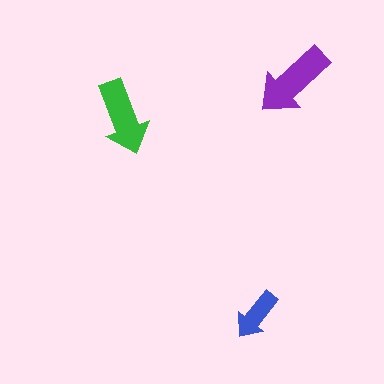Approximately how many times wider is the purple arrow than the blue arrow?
About 1.5 times wider.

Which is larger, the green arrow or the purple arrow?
The purple one.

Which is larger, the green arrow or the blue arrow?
The green one.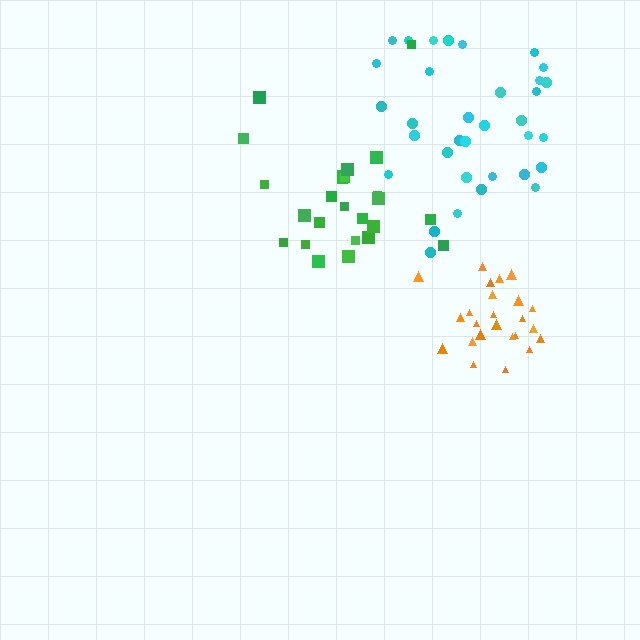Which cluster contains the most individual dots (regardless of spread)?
Cyan (35).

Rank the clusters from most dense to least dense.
orange, green, cyan.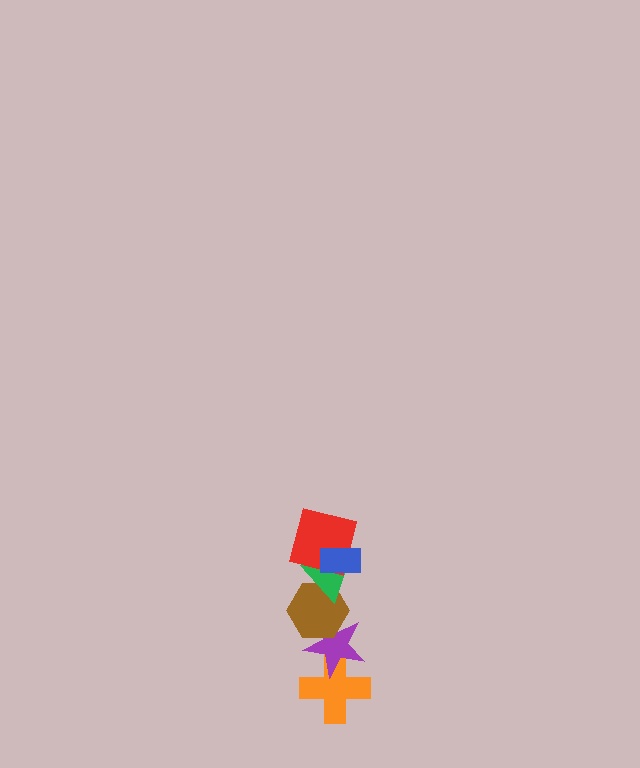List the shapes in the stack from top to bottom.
From top to bottom: the blue rectangle, the red square, the green triangle, the brown hexagon, the purple star, the orange cross.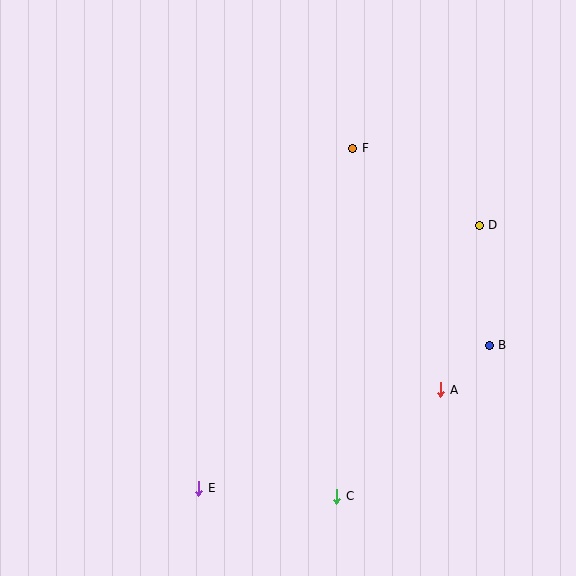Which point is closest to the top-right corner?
Point D is closest to the top-right corner.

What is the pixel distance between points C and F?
The distance between C and F is 348 pixels.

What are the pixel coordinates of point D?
Point D is at (479, 225).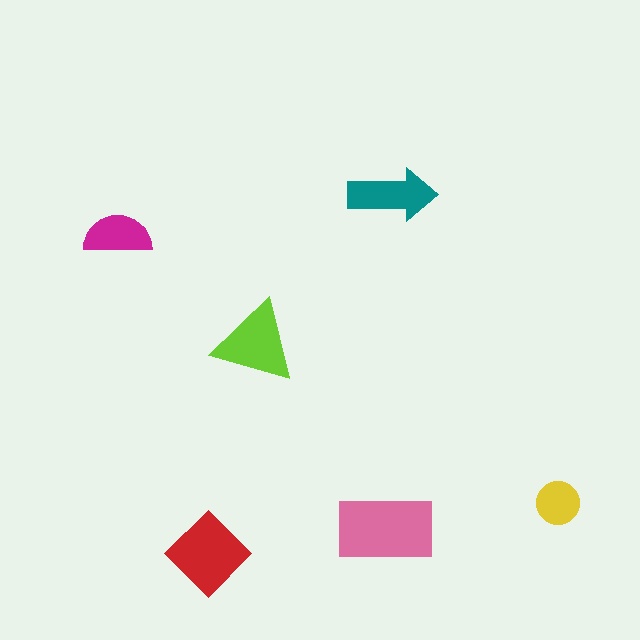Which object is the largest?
The pink rectangle.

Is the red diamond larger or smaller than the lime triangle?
Larger.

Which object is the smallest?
The yellow circle.